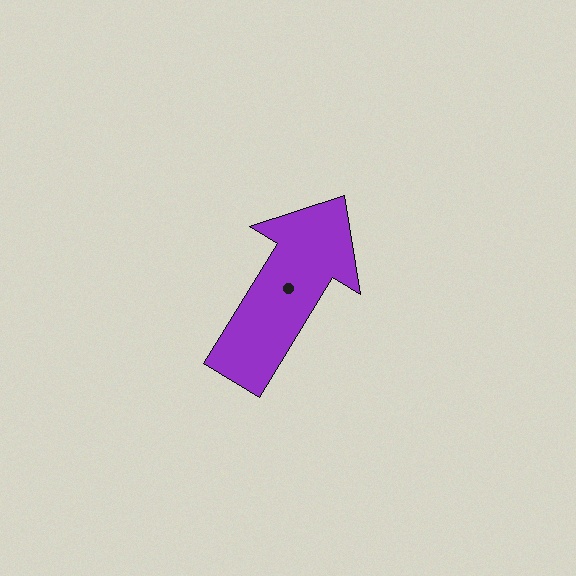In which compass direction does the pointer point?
Northeast.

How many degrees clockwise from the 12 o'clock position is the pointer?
Approximately 31 degrees.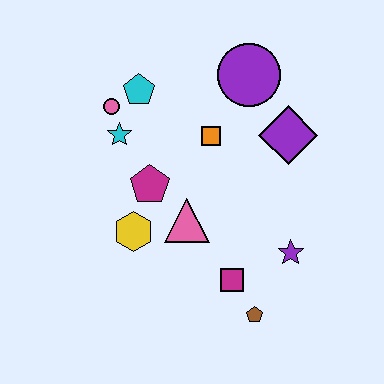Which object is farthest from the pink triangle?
The purple circle is farthest from the pink triangle.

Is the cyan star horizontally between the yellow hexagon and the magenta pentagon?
No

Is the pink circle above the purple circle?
No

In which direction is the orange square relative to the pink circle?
The orange square is to the right of the pink circle.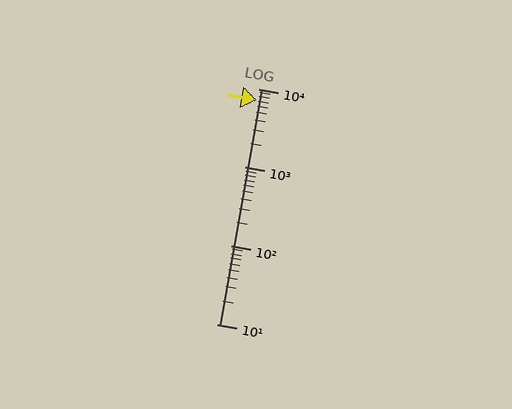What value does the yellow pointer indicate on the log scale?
The pointer indicates approximately 7200.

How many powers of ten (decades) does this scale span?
The scale spans 3 decades, from 10 to 10000.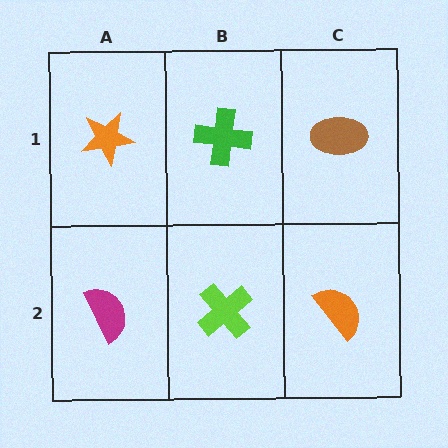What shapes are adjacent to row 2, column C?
A brown ellipse (row 1, column C), a lime cross (row 2, column B).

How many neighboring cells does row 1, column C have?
2.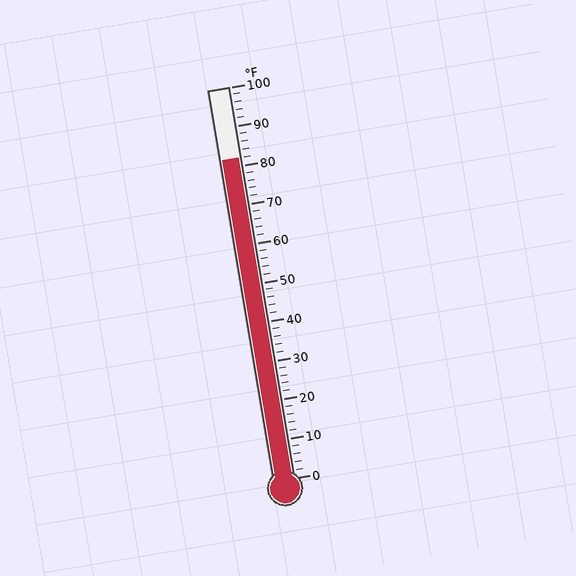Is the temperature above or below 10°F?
The temperature is above 10°F.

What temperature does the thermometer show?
The thermometer shows approximately 82°F.